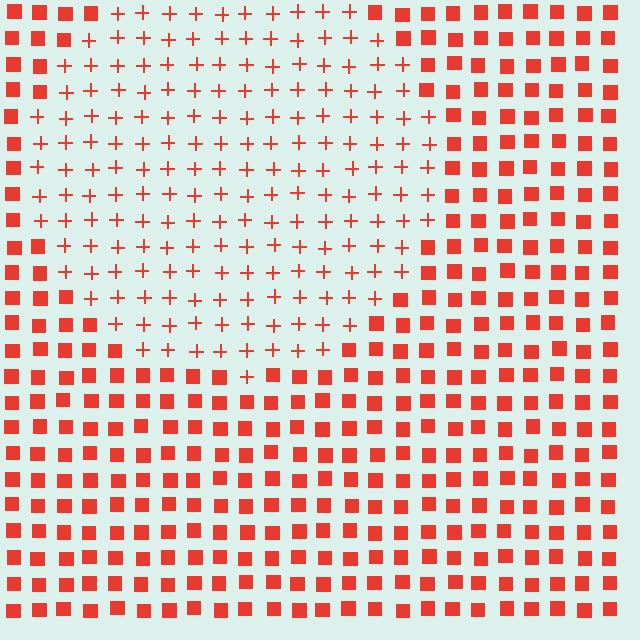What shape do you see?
I see a circle.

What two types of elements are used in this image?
The image uses plus signs inside the circle region and squares outside it.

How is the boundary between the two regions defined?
The boundary is defined by a change in element shape: plus signs inside vs. squares outside. All elements share the same color and spacing.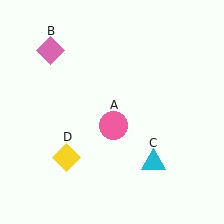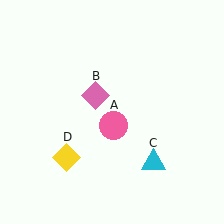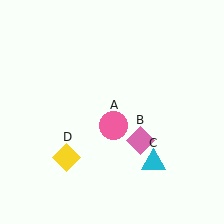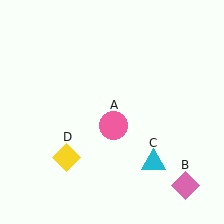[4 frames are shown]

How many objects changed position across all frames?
1 object changed position: pink diamond (object B).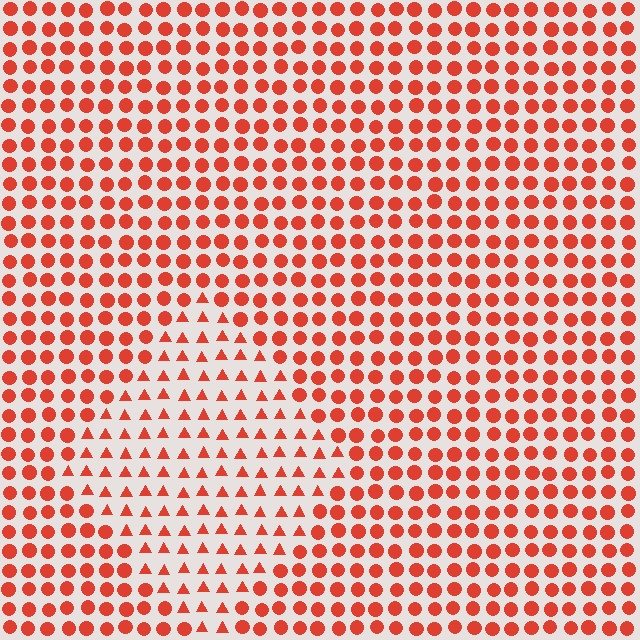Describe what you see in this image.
The image is filled with small red elements arranged in a uniform grid. A diamond-shaped region contains triangles, while the surrounding area contains circles. The boundary is defined purely by the change in element shape.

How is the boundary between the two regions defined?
The boundary is defined by a change in element shape: triangles inside vs. circles outside. All elements share the same color and spacing.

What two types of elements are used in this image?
The image uses triangles inside the diamond region and circles outside it.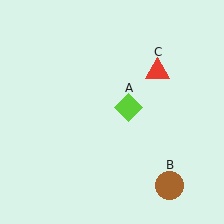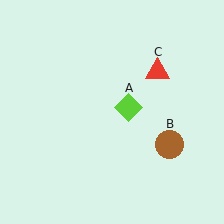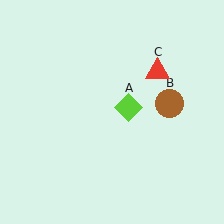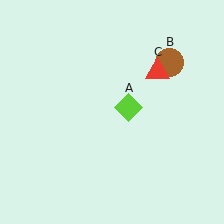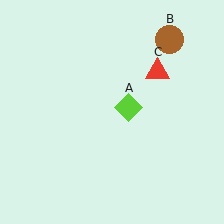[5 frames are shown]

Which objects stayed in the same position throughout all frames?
Lime diamond (object A) and red triangle (object C) remained stationary.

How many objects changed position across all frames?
1 object changed position: brown circle (object B).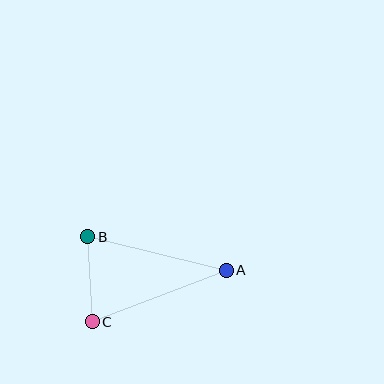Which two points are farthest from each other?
Points A and C are farthest from each other.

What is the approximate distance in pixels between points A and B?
The distance between A and B is approximately 142 pixels.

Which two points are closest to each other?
Points B and C are closest to each other.